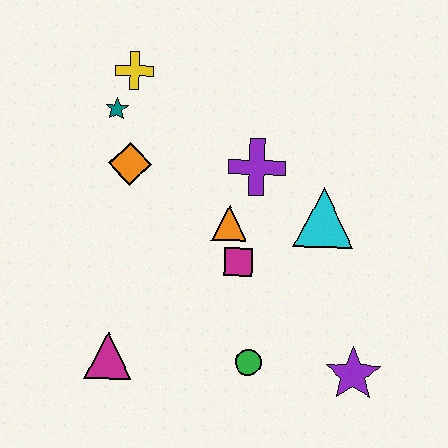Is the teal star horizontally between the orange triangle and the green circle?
No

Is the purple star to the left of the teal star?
No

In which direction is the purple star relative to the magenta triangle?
The purple star is to the right of the magenta triangle.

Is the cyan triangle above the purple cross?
No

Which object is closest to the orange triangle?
The magenta square is closest to the orange triangle.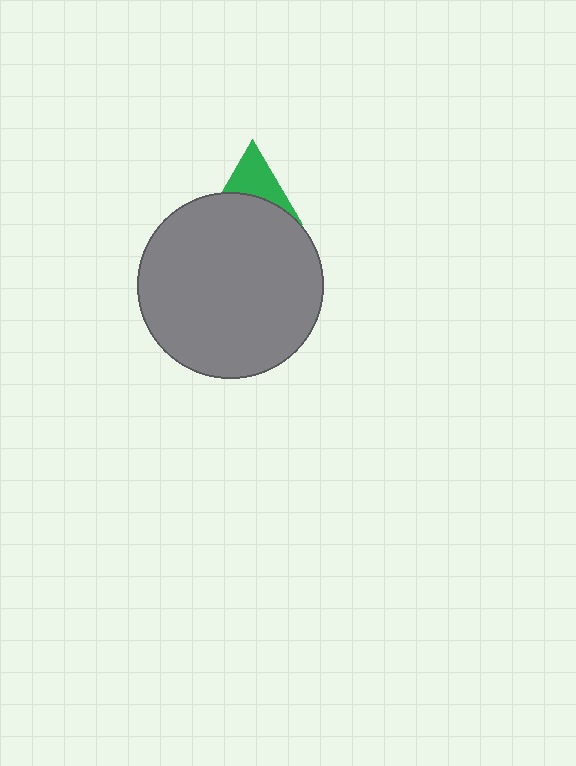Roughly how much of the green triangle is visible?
About half of it is visible (roughly 48%).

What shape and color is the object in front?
The object in front is a gray circle.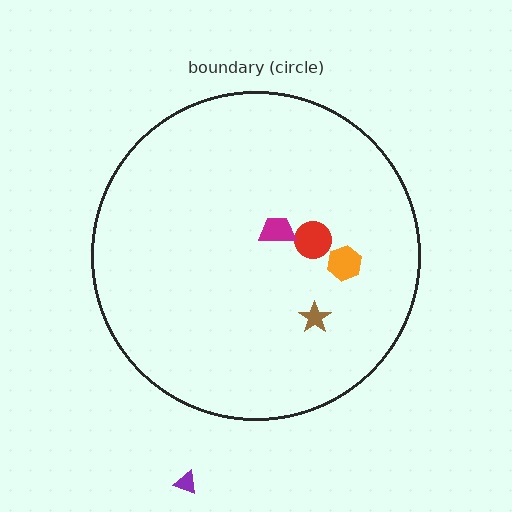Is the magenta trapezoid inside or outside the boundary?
Inside.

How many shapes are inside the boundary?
4 inside, 1 outside.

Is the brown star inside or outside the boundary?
Inside.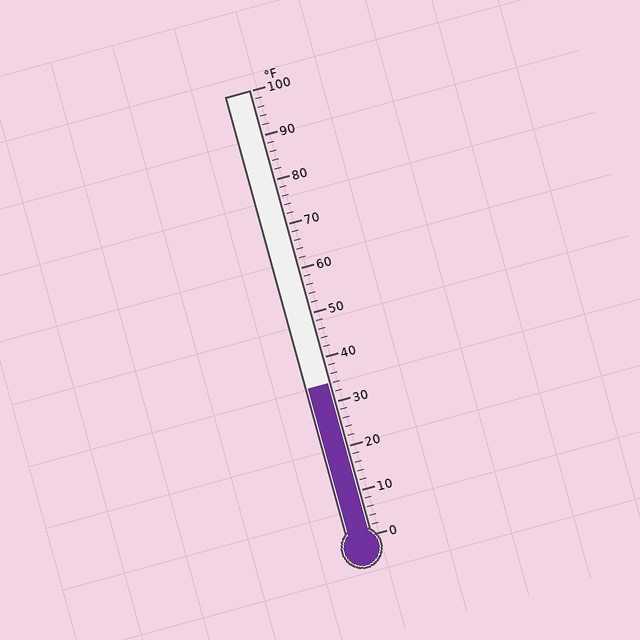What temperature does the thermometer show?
The thermometer shows approximately 34°F.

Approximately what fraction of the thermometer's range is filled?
The thermometer is filled to approximately 35% of its range.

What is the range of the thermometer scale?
The thermometer scale ranges from 0°F to 100°F.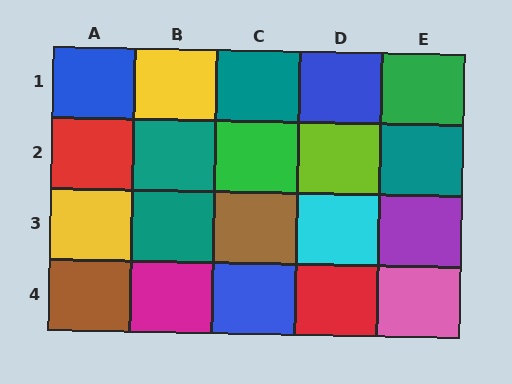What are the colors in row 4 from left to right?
Brown, magenta, blue, red, pink.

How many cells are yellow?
2 cells are yellow.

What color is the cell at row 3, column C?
Brown.